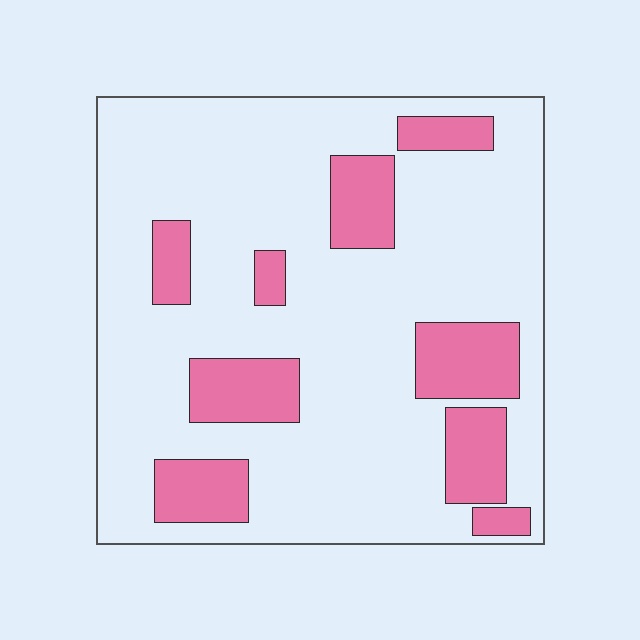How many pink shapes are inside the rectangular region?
9.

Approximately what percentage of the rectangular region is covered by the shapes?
Approximately 20%.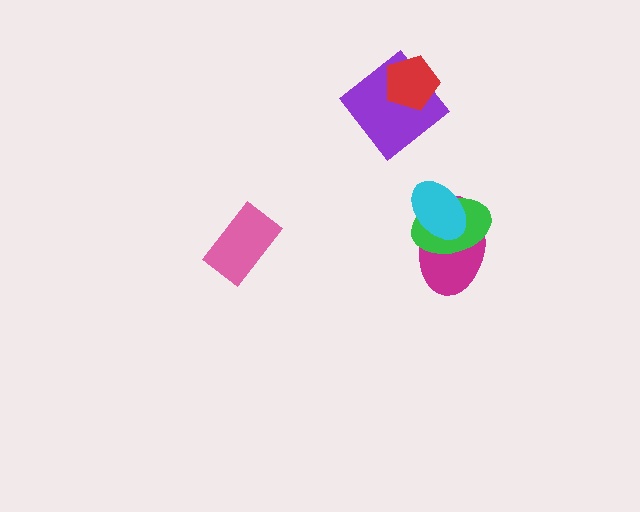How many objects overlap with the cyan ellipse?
2 objects overlap with the cyan ellipse.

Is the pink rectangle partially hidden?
No, no other shape covers it.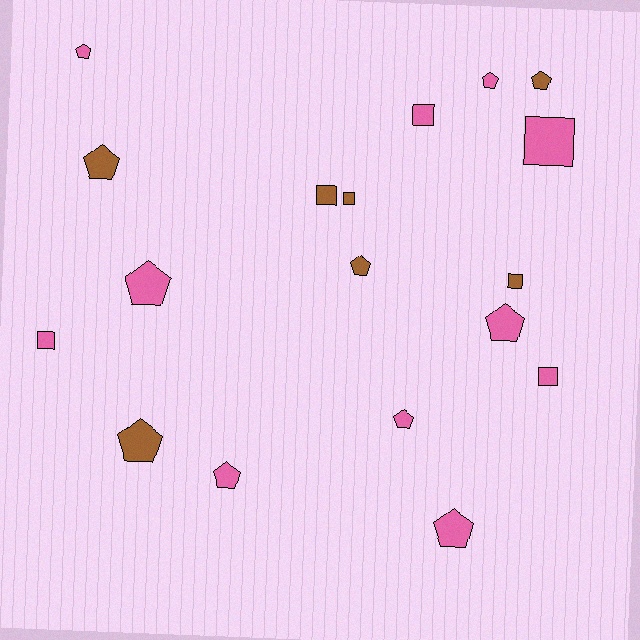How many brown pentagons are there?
There are 4 brown pentagons.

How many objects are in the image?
There are 18 objects.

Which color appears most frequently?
Pink, with 11 objects.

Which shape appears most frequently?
Pentagon, with 11 objects.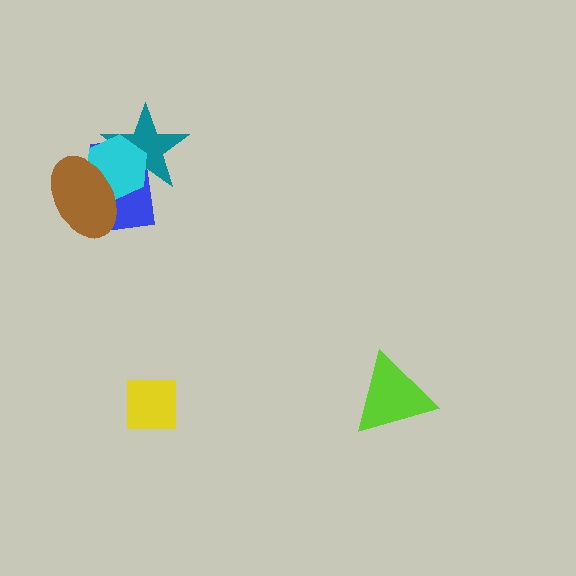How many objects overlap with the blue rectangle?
3 objects overlap with the blue rectangle.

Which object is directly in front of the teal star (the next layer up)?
The cyan hexagon is directly in front of the teal star.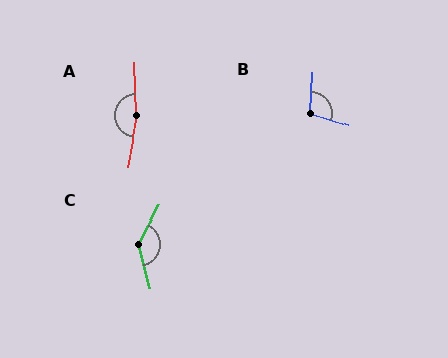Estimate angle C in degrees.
Approximately 138 degrees.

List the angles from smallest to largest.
B (104°), C (138°), A (169°).